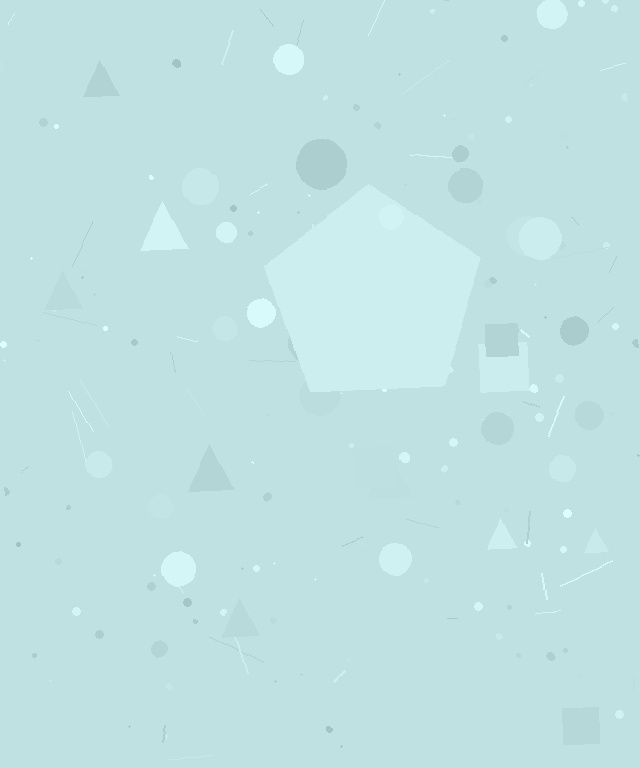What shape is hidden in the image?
A pentagon is hidden in the image.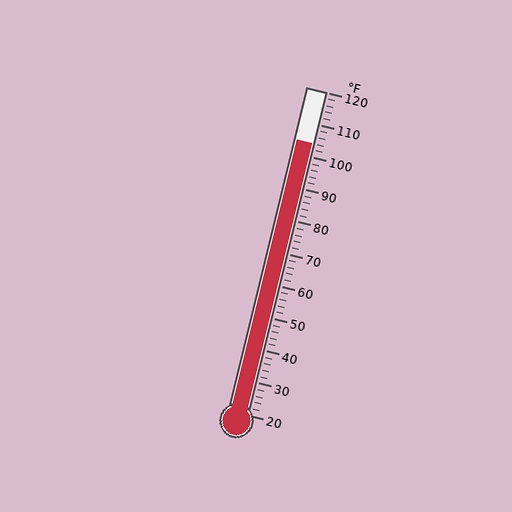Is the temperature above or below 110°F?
The temperature is below 110°F.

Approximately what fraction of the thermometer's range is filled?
The thermometer is filled to approximately 85% of its range.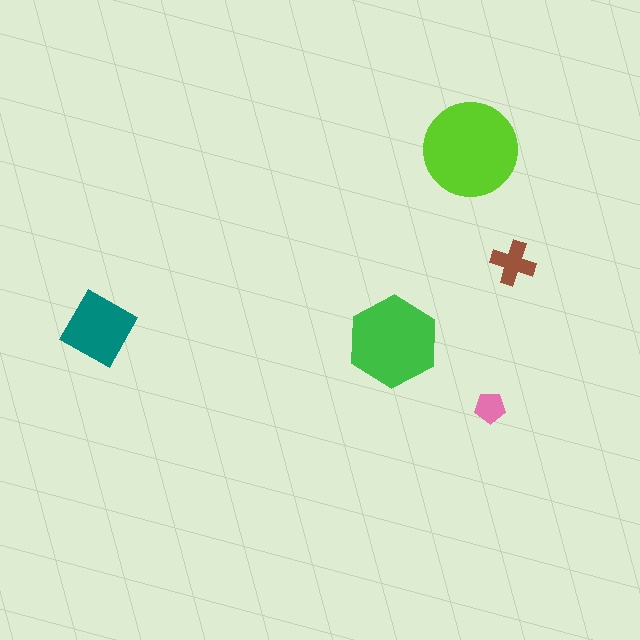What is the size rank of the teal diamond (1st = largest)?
3rd.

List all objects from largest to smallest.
The lime circle, the green hexagon, the teal diamond, the brown cross, the pink pentagon.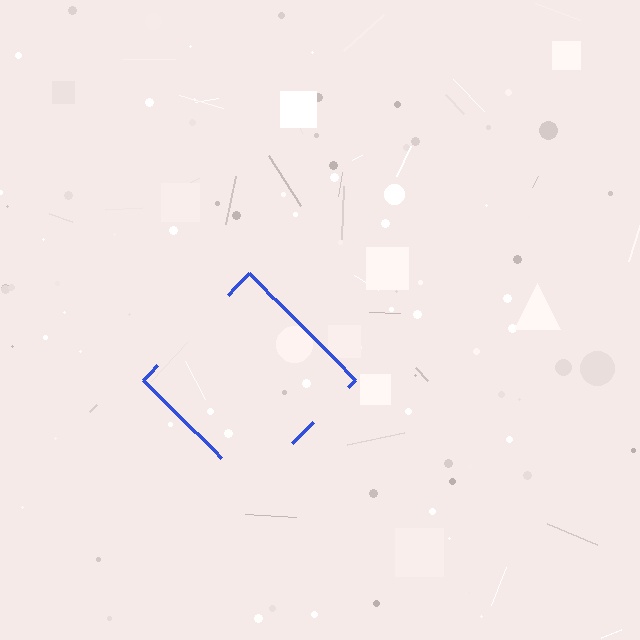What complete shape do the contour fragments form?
The contour fragments form a diamond.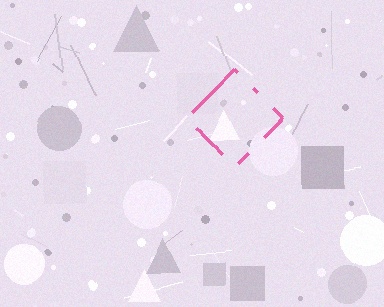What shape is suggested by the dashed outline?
The dashed outline suggests a diamond.